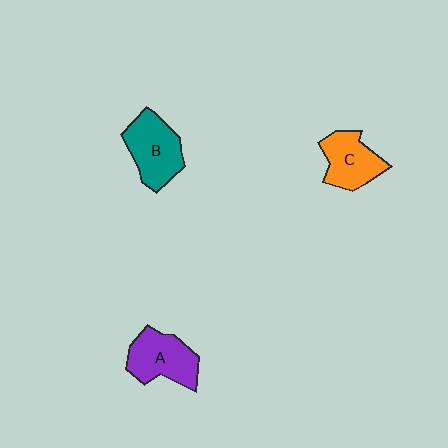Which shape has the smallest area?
Shape C (orange).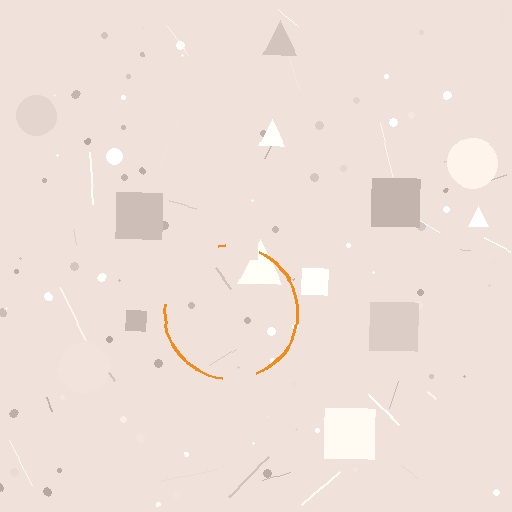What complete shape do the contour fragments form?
The contour fragments form a circle.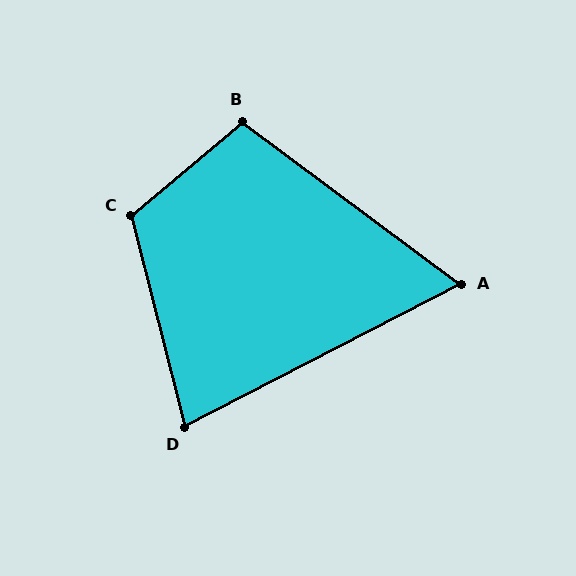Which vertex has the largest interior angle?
C, at approximately 116 degrees.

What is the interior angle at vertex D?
Approximately 77 degrees (acute).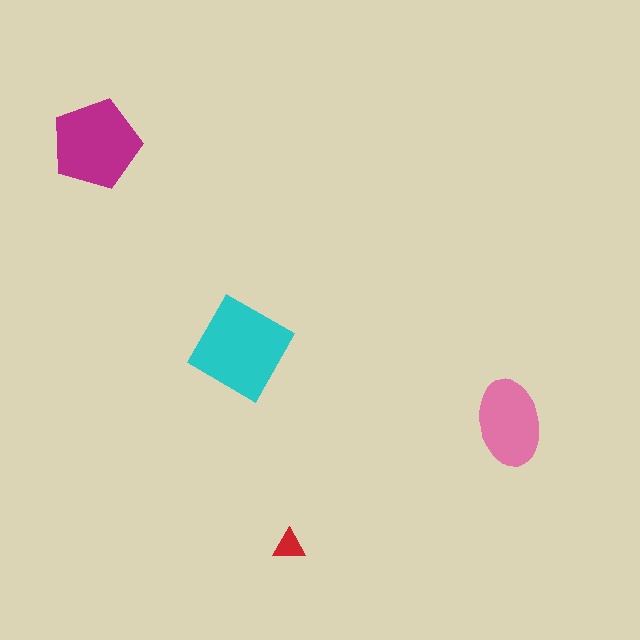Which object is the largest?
The cyan diamond.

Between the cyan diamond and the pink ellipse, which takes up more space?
The cyan diamond.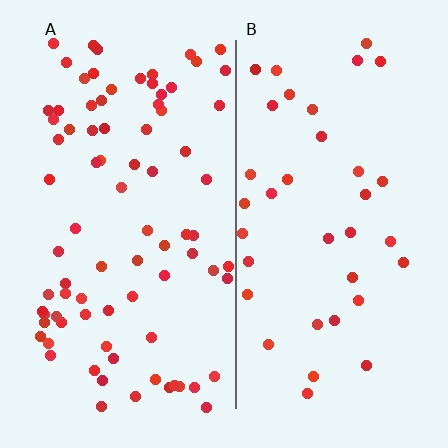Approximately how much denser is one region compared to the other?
Approximately 2.2× — region A over region B.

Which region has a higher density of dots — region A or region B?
A (the left).